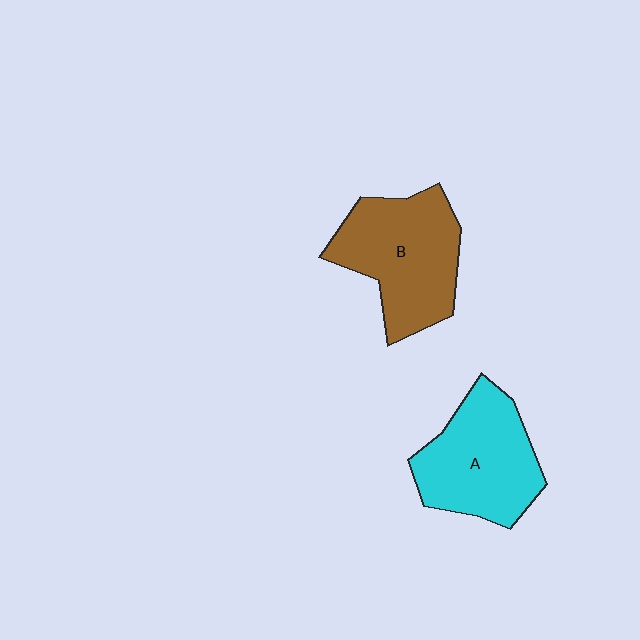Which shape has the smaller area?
Shape A (cyan).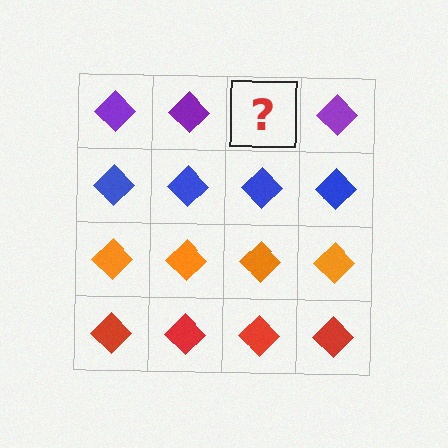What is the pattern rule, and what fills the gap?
The rule is that each row has a consistent color. The gap should be filled with a purple diamond.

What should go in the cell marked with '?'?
The missing cell should contain a purple diamond.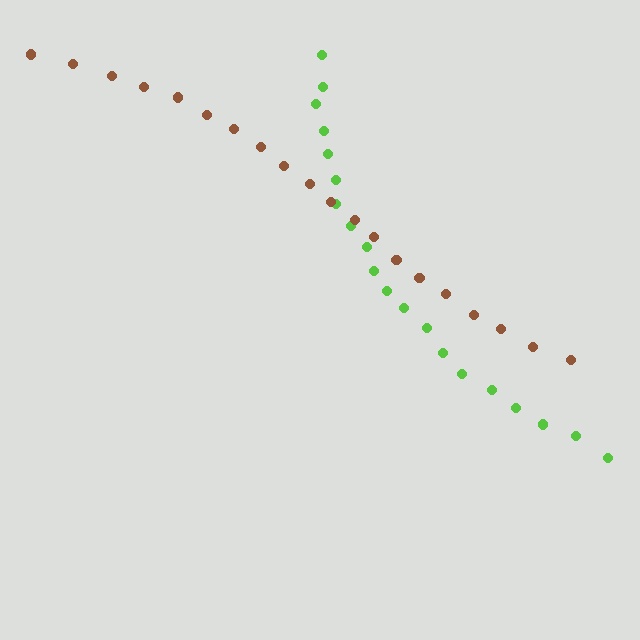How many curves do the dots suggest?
There are 2 distinct paths.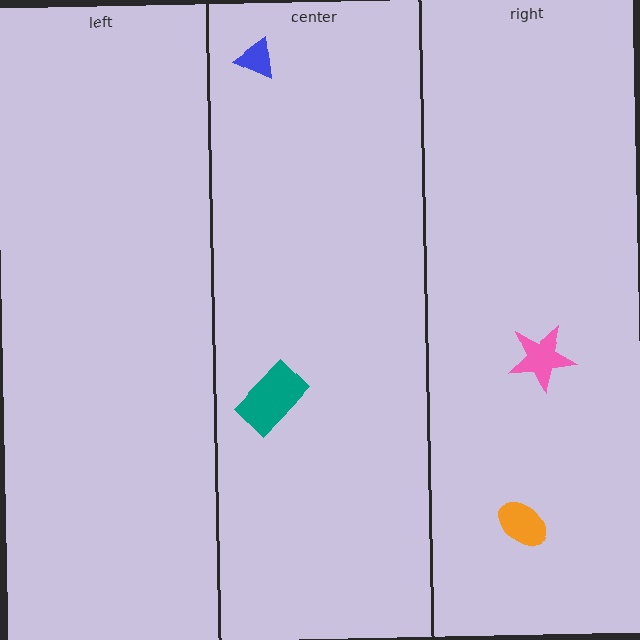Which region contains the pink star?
The right region.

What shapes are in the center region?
The blue triangle, the teal rectangle.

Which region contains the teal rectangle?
The center region.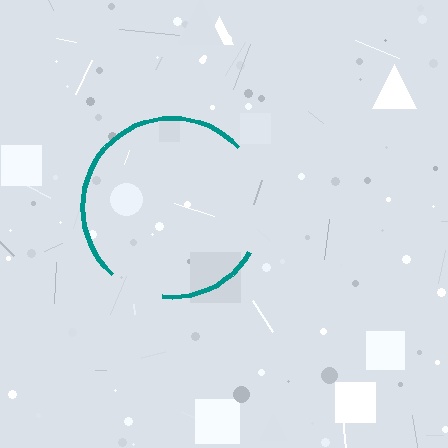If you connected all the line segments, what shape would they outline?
They would outline a circle.